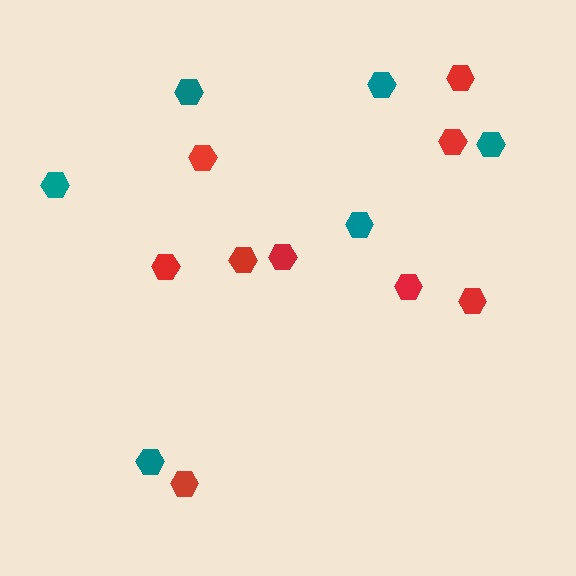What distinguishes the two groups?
There are 2 groups: one group of teal hexagons (6) and one group of red hexagons (9).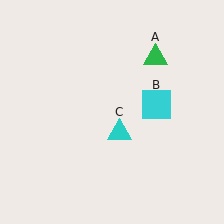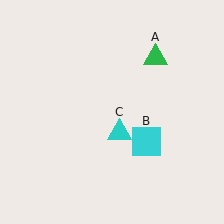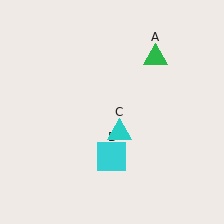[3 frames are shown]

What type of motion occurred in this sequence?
The cyan square (object B) rotated clockwise around the center of the scene.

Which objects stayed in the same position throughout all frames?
Green triangle (object A) and cyan triangle (object C) remained stationary.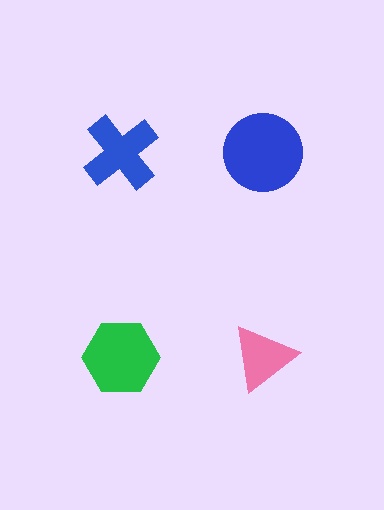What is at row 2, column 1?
A green hexagon.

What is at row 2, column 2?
A pink triangle.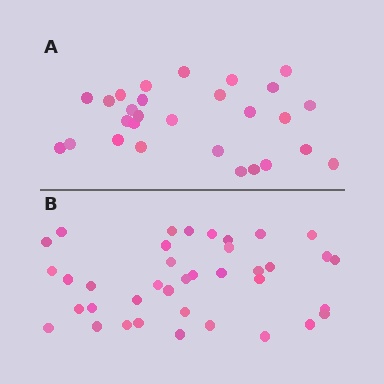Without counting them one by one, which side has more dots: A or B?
Region B (the bottom region) has more dots.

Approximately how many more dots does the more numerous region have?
Region B has roughly 10 or so more dots than region A.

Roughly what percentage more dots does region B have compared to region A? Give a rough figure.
About 35% more.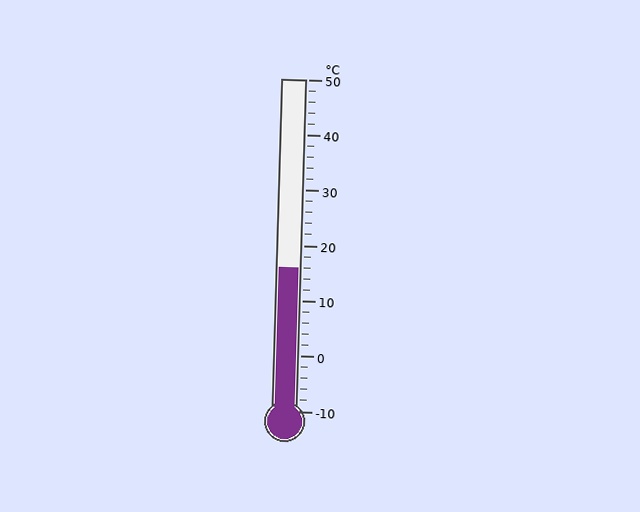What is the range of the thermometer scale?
The thermometer scale ranges from -10°C to 50°C.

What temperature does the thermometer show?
The thermometer shows approximately 16°C.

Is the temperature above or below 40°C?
The temperature is below 40°C.